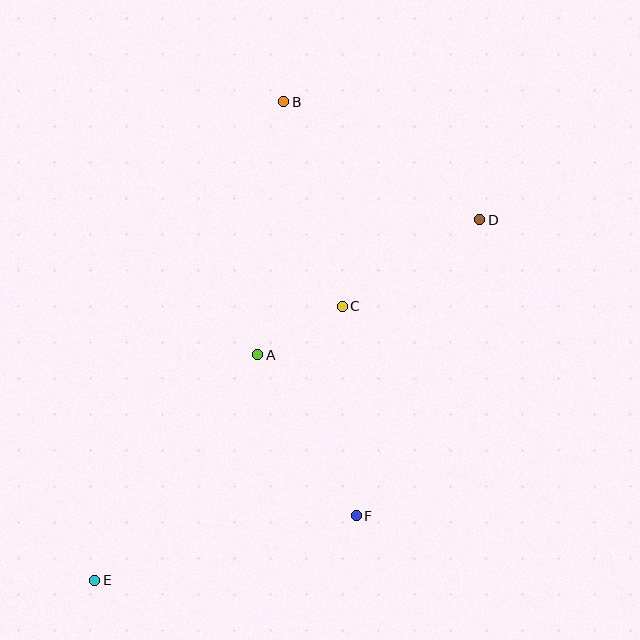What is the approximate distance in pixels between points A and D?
The distance between A and D is approximately 260 pixels.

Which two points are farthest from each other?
Points D and E are farthest from each other.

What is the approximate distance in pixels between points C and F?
The distance between C and F is approximately 210 pixels.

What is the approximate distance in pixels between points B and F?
The distance between B and F is approximately 420 pixels.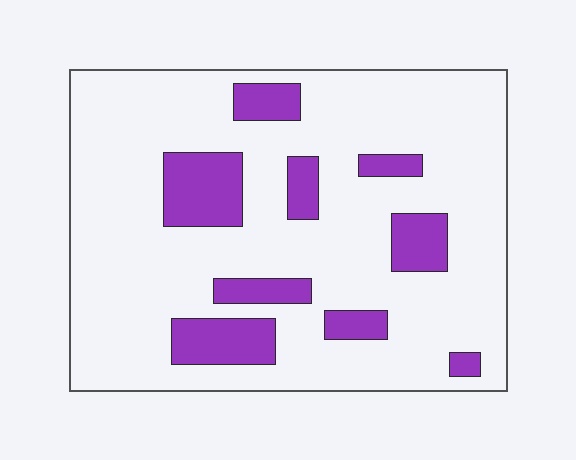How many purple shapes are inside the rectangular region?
9.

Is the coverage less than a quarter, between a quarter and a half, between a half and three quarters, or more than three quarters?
Less than a quarter.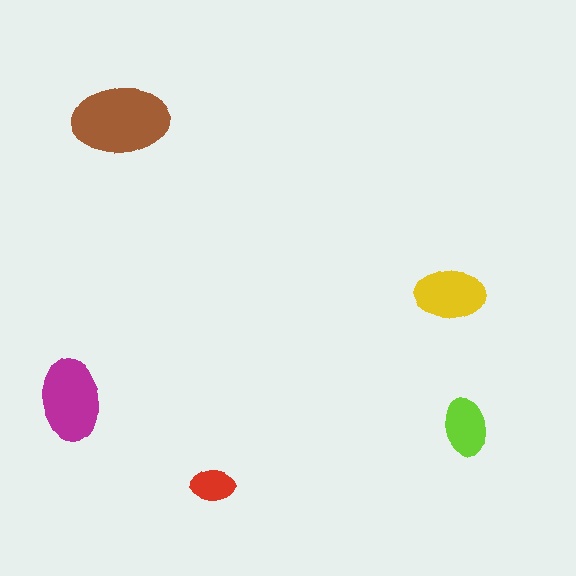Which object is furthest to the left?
The magenta ellipse is leftmost.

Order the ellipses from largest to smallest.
the brown one, the magenta one, the yellow one, the lime one, the red one.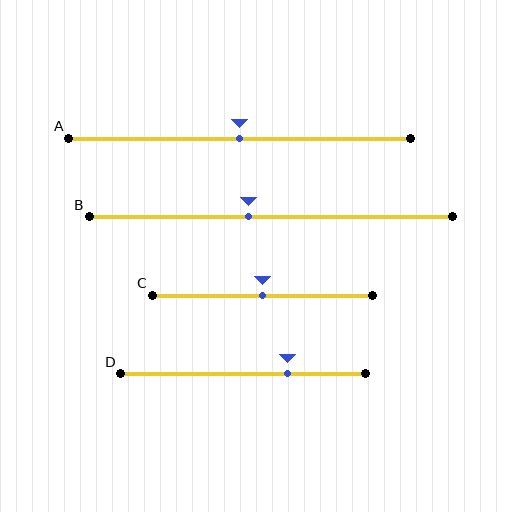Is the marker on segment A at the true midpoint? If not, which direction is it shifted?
Yes, the marker on segment A is at the true midpoint.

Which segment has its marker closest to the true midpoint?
Segment A has its marker closest to the true midpoint.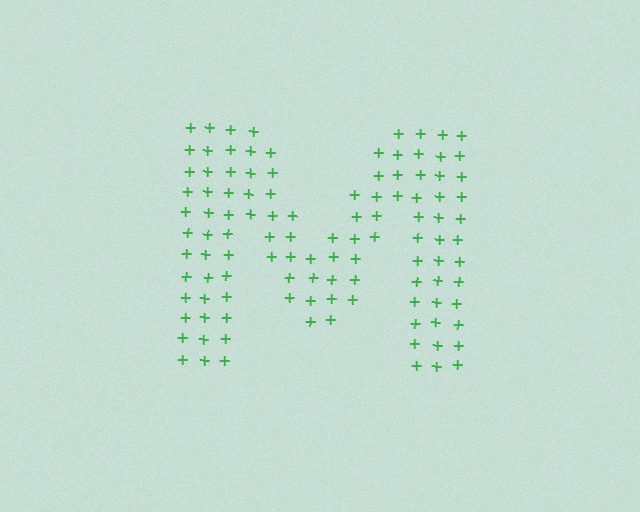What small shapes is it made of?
It is made of small plus signs.